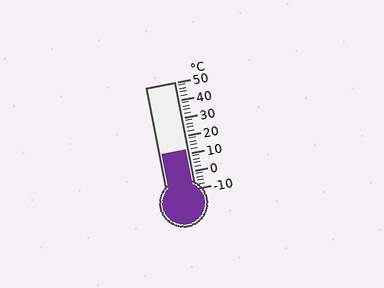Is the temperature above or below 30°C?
The temperature is below 30°C.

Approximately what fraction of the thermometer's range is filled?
The thermometer is filled to approximately 35% of its range.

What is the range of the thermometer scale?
The thermometer scale ranges from -10°C to 50°C.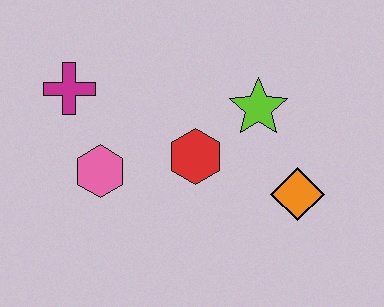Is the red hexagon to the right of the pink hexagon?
Yes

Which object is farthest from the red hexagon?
The magenta cross is farthest from the red hexagon.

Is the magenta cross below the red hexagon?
No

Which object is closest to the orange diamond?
The lime star is closest to the orange diamond.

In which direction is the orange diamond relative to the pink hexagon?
The orange diamond is to the right of the pink hexagon.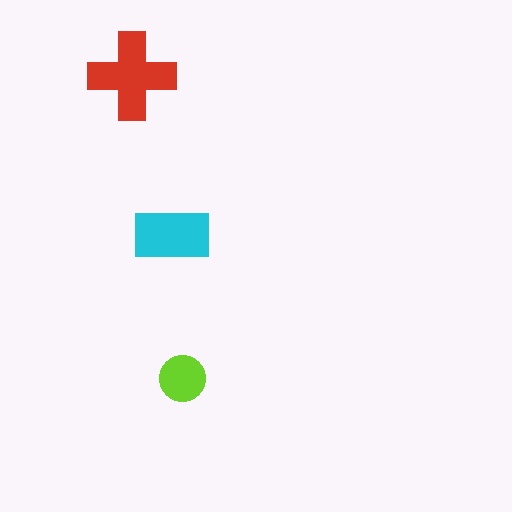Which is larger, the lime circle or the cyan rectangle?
The cyan rectangle.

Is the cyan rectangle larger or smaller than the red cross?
Smaller.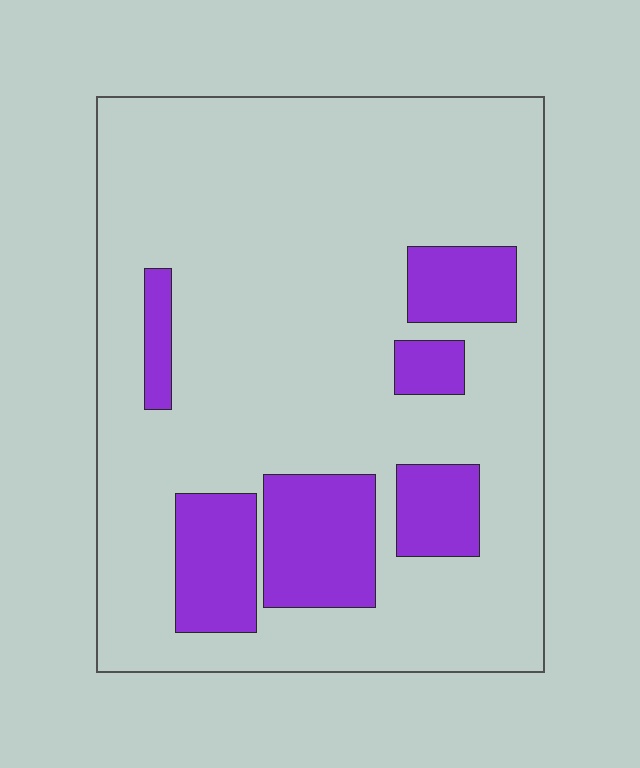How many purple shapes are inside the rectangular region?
6.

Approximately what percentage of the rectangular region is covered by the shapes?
Approximately 20%.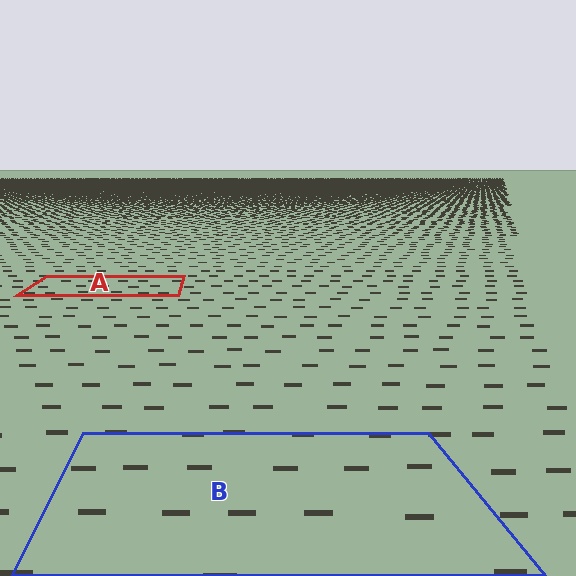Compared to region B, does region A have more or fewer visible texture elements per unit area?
Region A has more texture elements per unit area — they are packed more densely because it is farther away.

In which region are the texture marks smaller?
The texture marks are smaller in region A, because it is farther away.